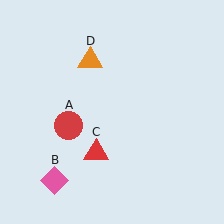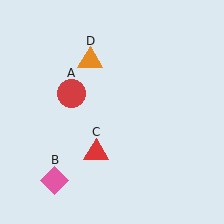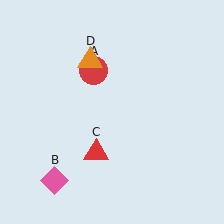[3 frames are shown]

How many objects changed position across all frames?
1 object changed position: red circle (object A).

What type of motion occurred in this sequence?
The red circle (object A) rotated clockwise around the center of the scene.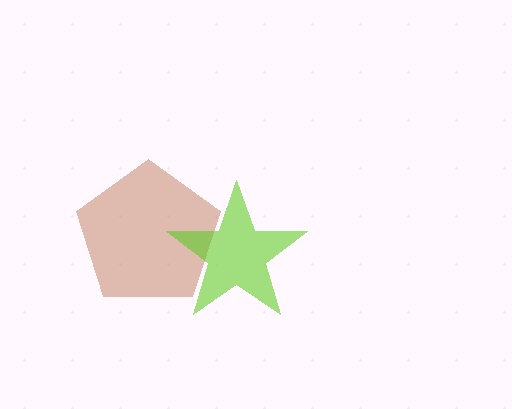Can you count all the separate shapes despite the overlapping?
Yes, there are 2 separate shapes.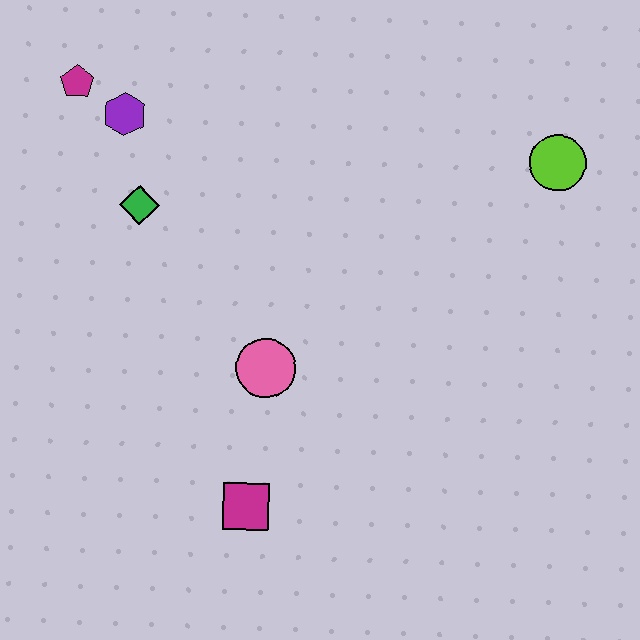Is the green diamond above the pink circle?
Yes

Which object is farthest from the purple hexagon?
The lime circle is farthest from the purple hexagon.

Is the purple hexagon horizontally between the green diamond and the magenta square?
No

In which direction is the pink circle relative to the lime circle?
The pink circle is to the left of the lime circle.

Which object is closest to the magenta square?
The pink circle is closest to the magenta square.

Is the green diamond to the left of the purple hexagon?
No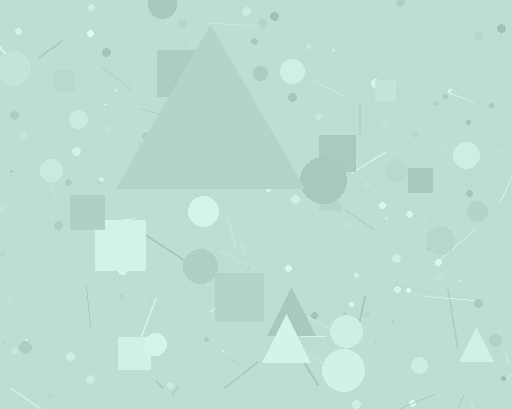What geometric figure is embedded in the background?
A triangle is embedded in the background.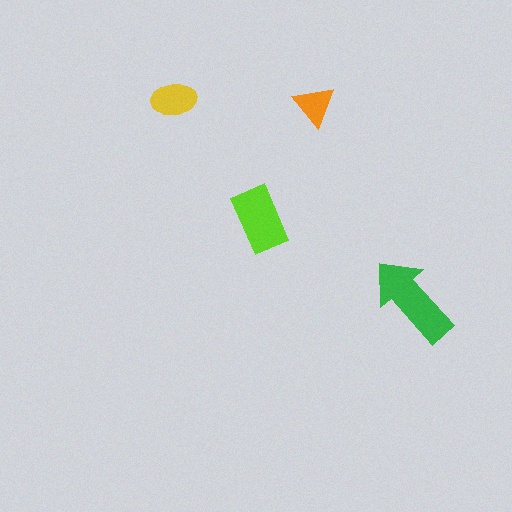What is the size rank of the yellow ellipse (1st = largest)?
3rd.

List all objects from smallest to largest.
The orange triangle, the yellow ellipse, the lime rectangle, the green arrow.